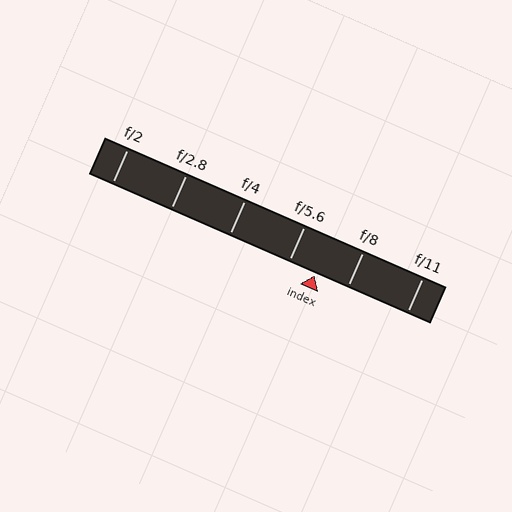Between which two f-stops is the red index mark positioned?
The index mark is between f/5.6 and f/8.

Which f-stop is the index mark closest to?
The index mark is closest to f/5.6.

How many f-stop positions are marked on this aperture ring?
There are 6 f-stop positions marked.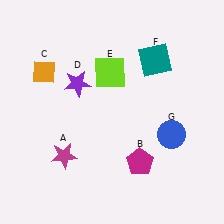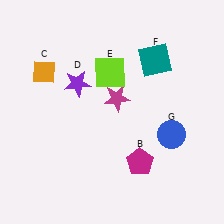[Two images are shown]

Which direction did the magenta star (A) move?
The magenta star (A) moved up.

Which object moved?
The magenta star (A) moved up.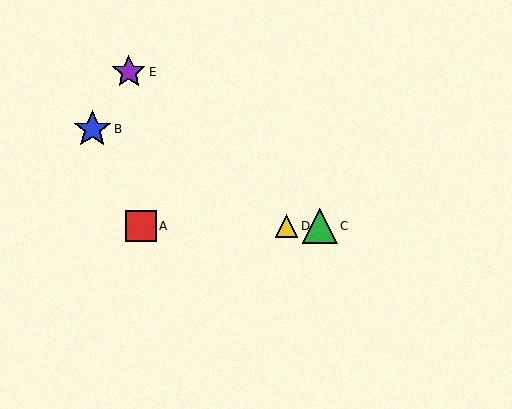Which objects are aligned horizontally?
Objects A, C, D are aligned horizontally.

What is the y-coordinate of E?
Object E is at y≈72.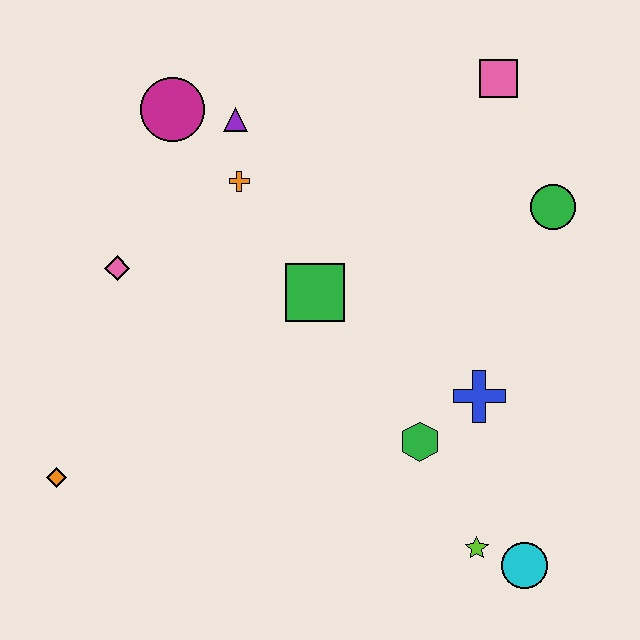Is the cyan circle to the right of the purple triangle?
Yes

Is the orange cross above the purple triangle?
No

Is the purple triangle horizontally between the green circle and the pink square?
No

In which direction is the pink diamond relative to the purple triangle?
The pink diamond is below the purple triangle.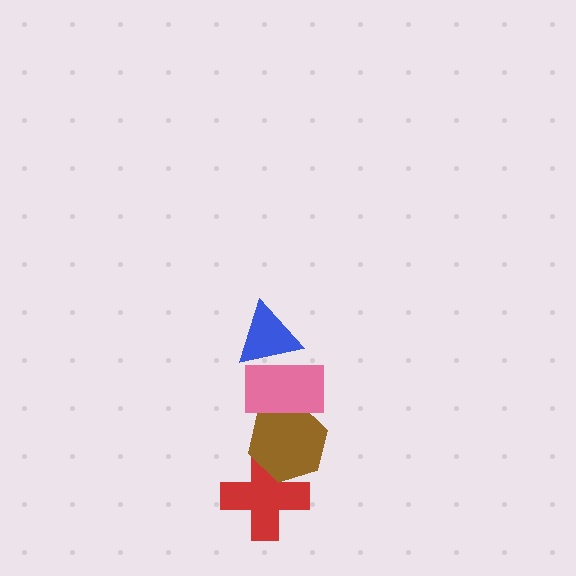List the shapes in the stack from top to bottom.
From top to bottom: the blue triangle, the pink rectangle, the brown hexagon, the red cross.